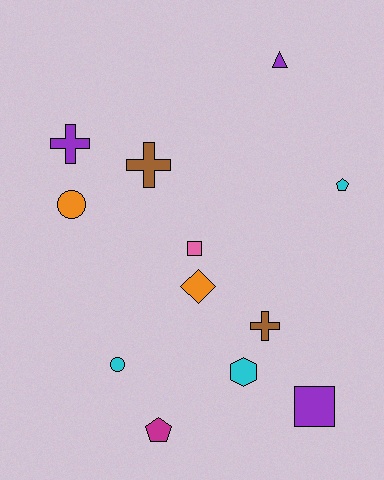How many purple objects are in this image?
There are 3 purple objects.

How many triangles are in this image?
There is 1 triangle.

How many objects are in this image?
There are 12 objects.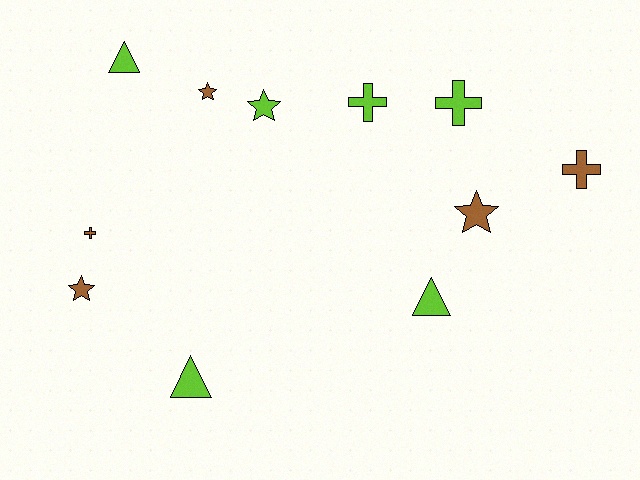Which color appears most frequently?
Lime, with 6 objects.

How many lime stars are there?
There is 1 lime star.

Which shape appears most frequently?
Star, with 4 objects.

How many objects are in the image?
There are 11 objects.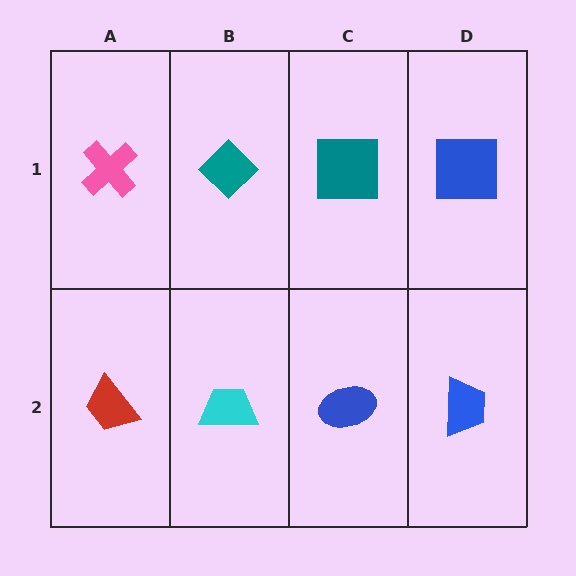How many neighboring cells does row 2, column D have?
2.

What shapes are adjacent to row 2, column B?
A teal diamond (row 1, column B), a red trapezoid (row 2, column A), a blue ellipse (row 2, column C).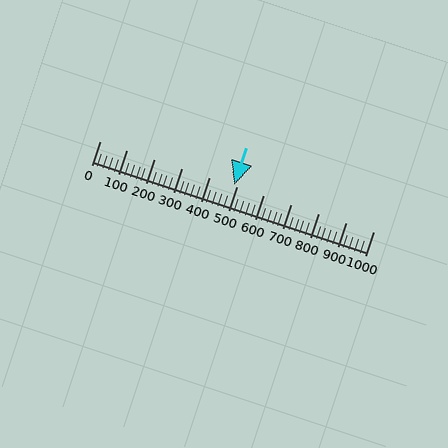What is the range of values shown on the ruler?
The ruler shows values from 0 to 1000.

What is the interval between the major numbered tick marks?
The major tick marks are spaced 100 units apart.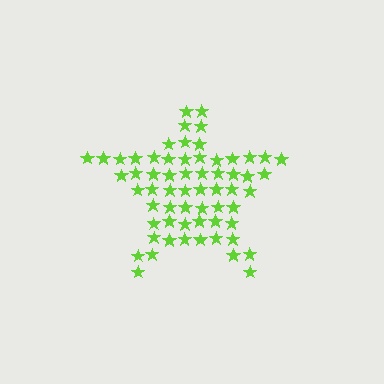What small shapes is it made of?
It is made of small stars.